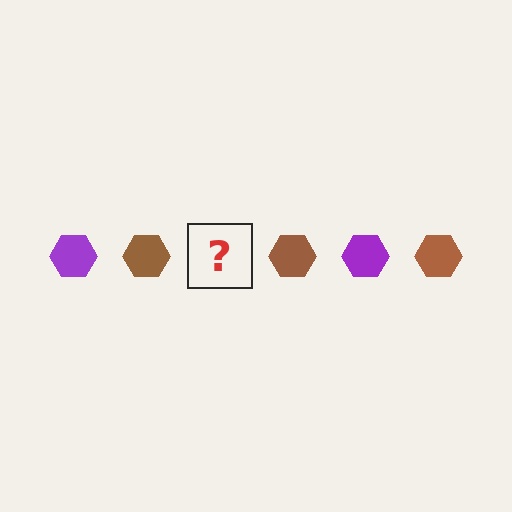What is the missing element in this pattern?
The missing element is a purple hexagon.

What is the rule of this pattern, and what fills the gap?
The rule is that the pattern cycles through purple, brown hexagons. The gap should be filled with a purple hexagon.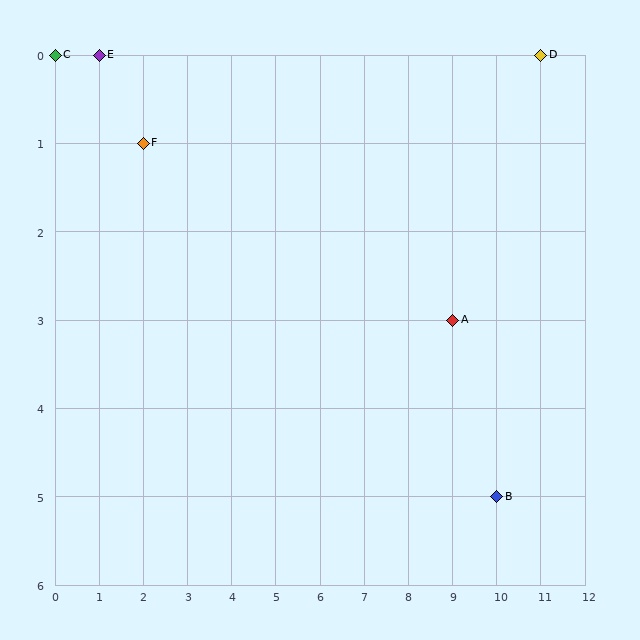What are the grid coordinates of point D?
Point D is at grid coordinates (11, 0).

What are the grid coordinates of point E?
Point E is at grid coordinates (1, 0).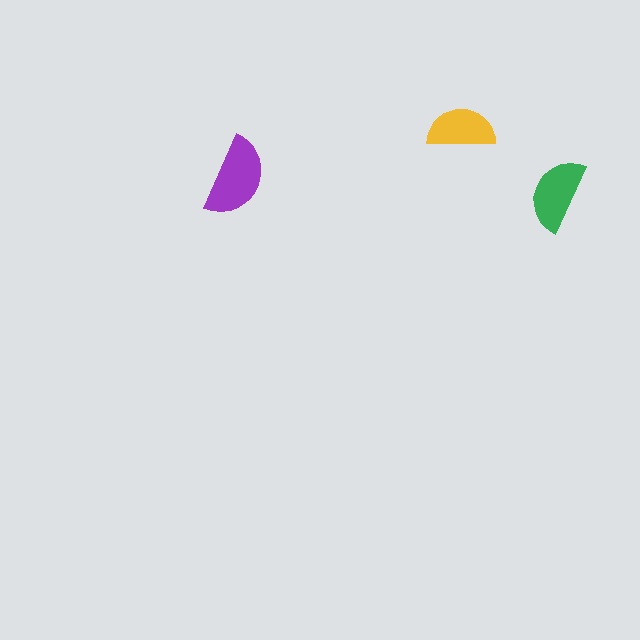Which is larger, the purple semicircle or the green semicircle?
The purple one.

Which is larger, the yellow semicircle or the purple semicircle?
The purple one.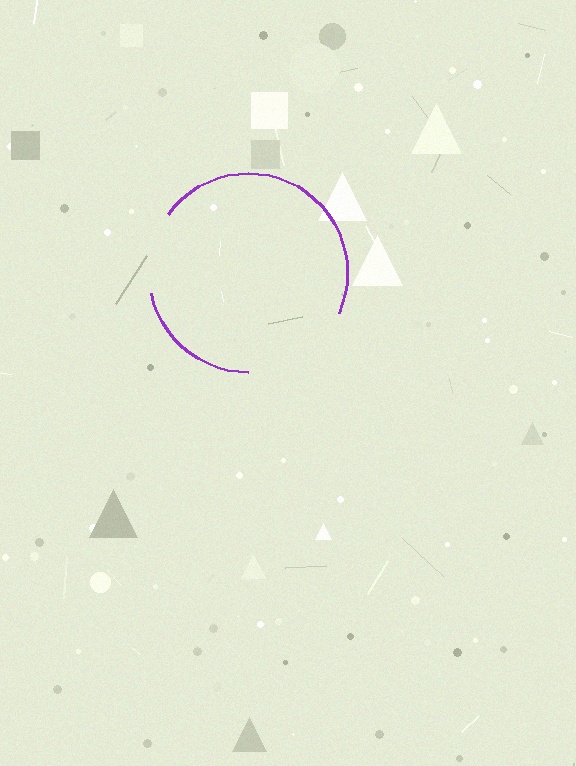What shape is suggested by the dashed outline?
The dashed outline suggests a circle.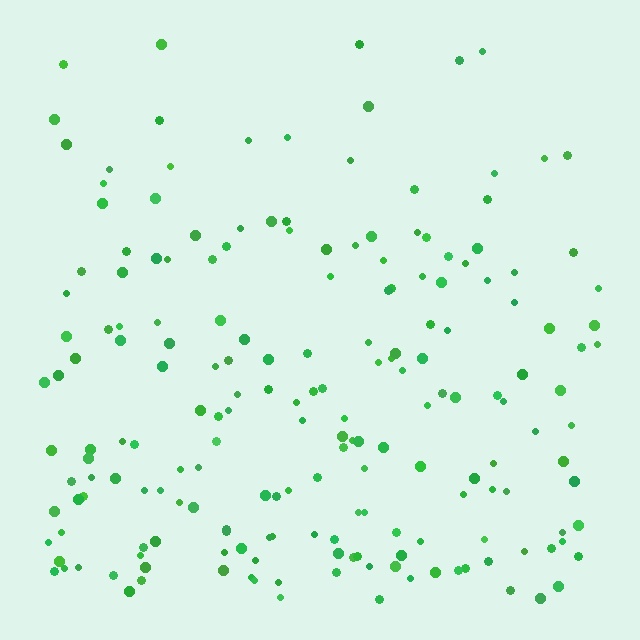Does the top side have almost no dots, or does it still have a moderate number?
Still a moderate number, just noticeably fewer than the bottom.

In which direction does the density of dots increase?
From top to bottom, with the bottom side densest.